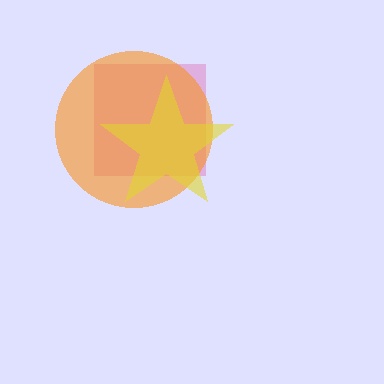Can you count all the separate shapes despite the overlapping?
Yes, there are 3 separate shapes.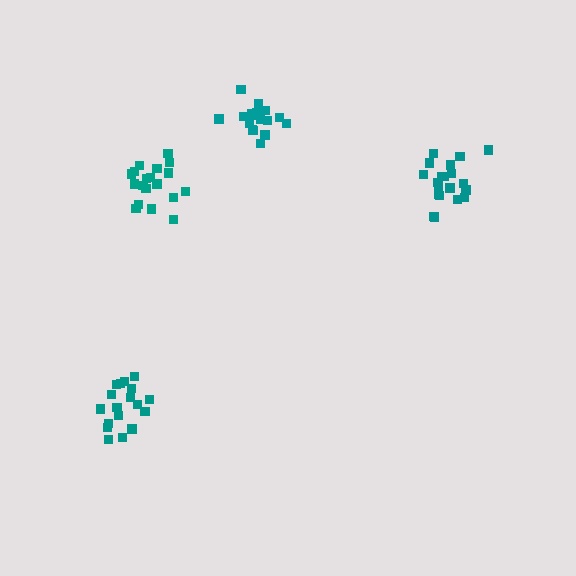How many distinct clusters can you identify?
There are 4 distinct clusters.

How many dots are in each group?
Group 1: 19 dots, Group 2: 18 dots, Group 3: 18 dots, Group 4: 20 dots (75 total).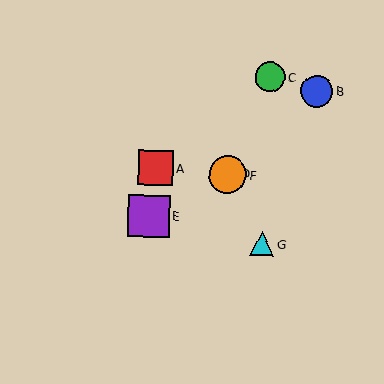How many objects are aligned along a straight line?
3 objects (D, F, G) are aligned along a straight line.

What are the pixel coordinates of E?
Object E is at (148, 216).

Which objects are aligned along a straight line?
Objects D, F, G are aligned along a straight line.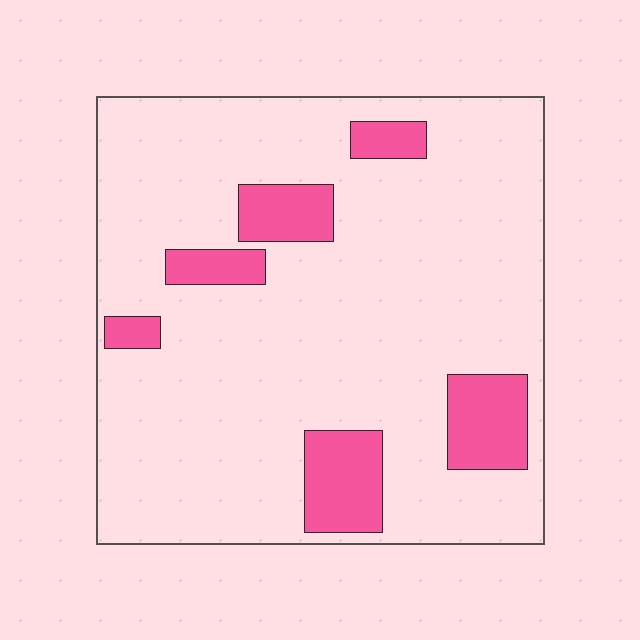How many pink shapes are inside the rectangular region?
6.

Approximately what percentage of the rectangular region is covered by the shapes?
Approximately 15%.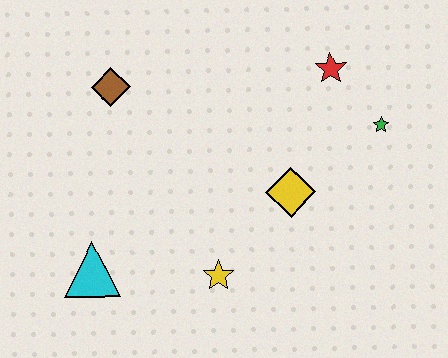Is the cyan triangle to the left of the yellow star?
Yes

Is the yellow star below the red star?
Yes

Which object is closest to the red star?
The green star is closest to the red star.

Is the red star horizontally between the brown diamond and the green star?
Yes